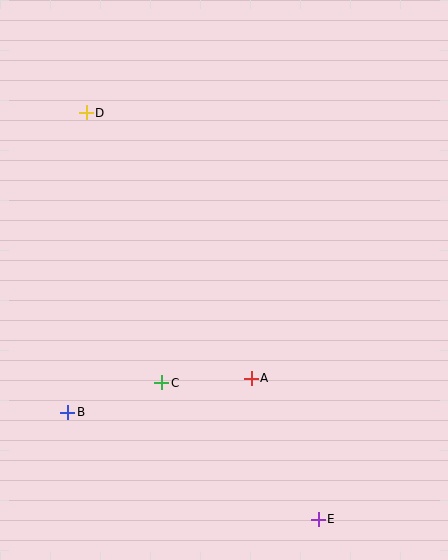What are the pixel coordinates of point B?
Point B is at (68, 412).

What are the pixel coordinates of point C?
Point C is at (162, 383).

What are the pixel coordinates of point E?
Point E is at (318, 519).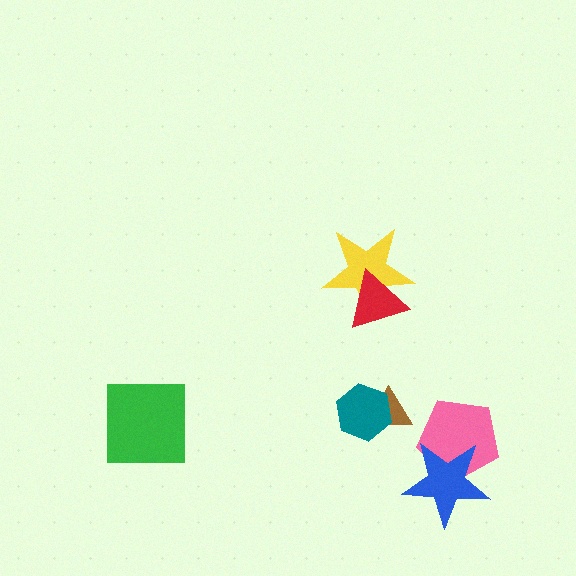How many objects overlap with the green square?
0 objects overlap with the green square.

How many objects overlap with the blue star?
1 object overlaps with the blue star.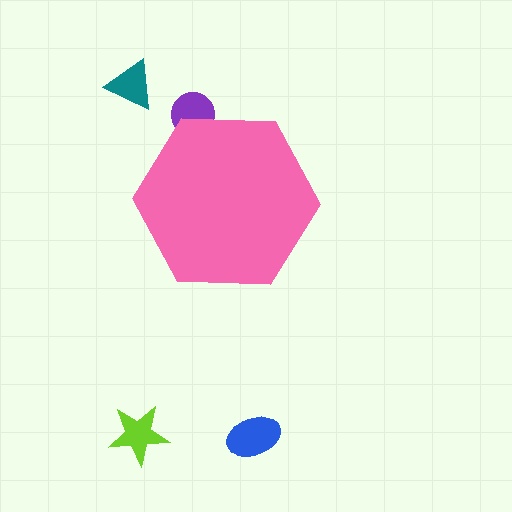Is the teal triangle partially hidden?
No, the teal triangle is fully visible.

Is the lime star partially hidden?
No, the lime star is fully visible.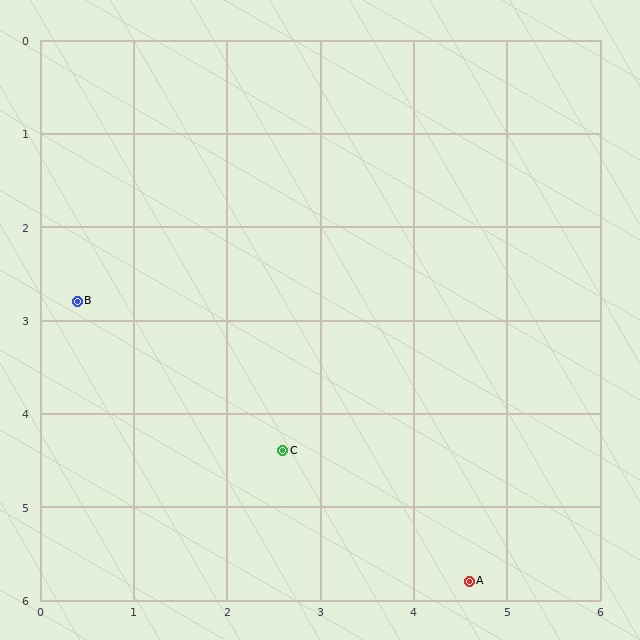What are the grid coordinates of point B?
Point B is at approximately (0.4, 2.8).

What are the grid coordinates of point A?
Point A is at approximately (4.6, 5.8).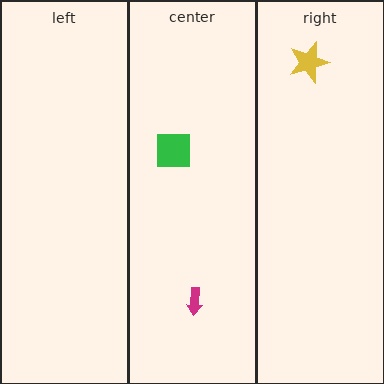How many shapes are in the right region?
1.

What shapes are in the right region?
The yellow star.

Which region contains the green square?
The center region.